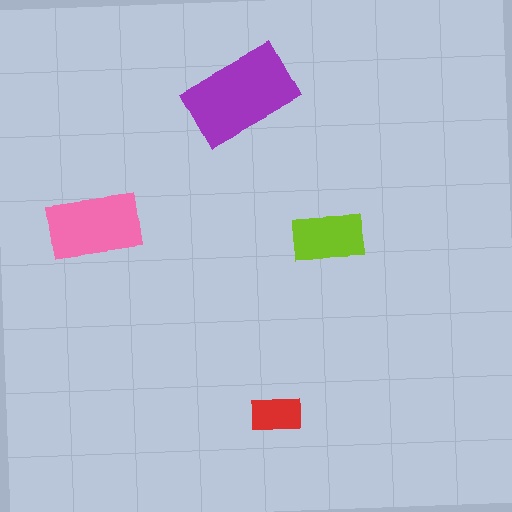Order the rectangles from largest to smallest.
the purple one, the pink one, the lime one, the red one.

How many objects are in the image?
There are 4 objects in the image.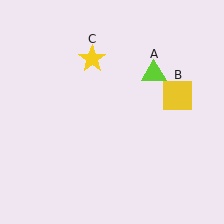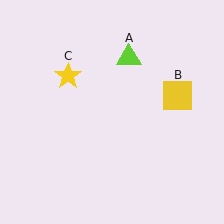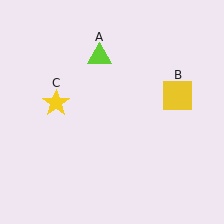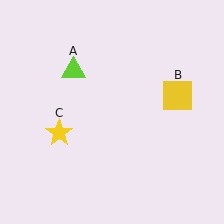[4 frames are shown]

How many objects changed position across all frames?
2 objects changed position: lime triangle (object A), yellow star (object C).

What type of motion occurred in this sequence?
The lime triangle (object A), yellow star (object C) rotated counterclockwise around the center of the scene.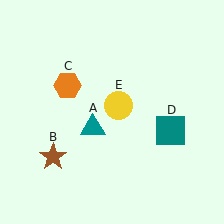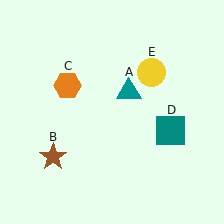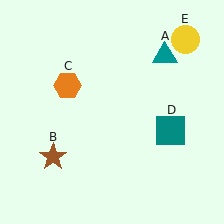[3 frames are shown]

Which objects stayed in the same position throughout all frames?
Brown star (object B) and orange hexagon (object C) and teal square (object D) remained stationary.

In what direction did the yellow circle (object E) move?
The yellow circle (object E) moved up and to the right.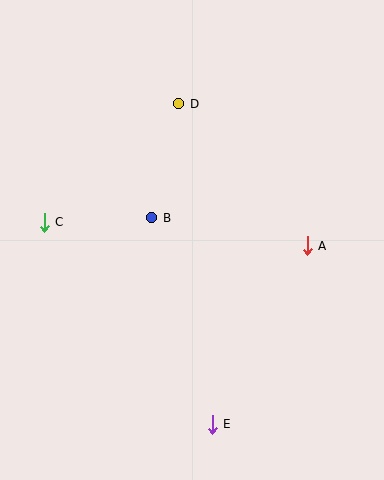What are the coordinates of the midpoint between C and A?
The midpoint between C and A is at (176, 234).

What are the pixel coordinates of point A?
Point A is at (307, 246).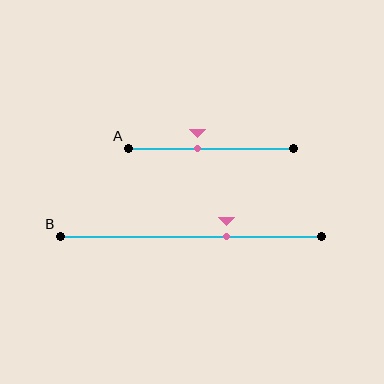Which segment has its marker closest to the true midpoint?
Segment A has its marker closest to the true midpoint.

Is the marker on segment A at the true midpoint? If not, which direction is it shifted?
No, the marker on segment A is shifted to the left by about 8% of the segment length.